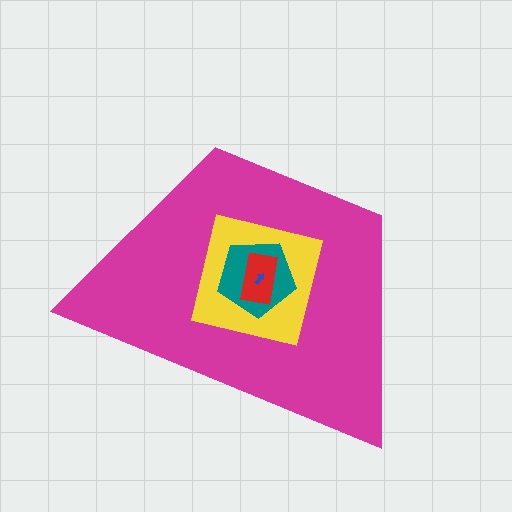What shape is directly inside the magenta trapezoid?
The yellow square.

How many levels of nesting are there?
5.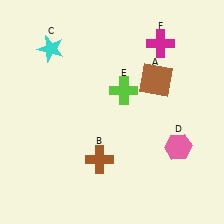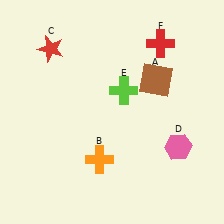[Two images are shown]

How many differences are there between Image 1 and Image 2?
There are 3 differences between the two images.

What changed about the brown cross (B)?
In Image 1, B is brown. In Image 2, it changed to orange.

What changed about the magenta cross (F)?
In Image 1, F is magenta. In Image 2, it changed to red.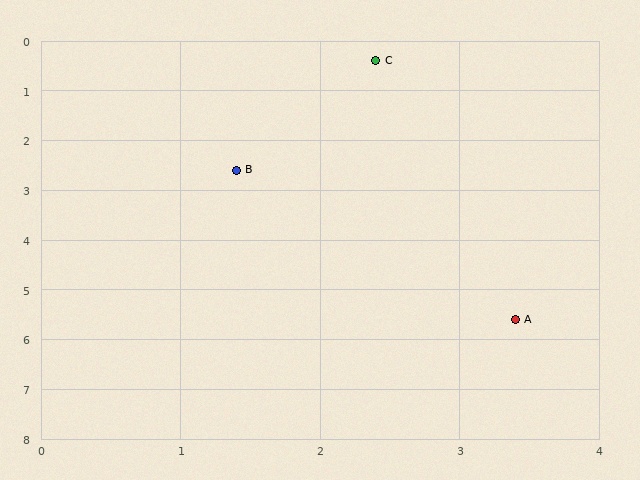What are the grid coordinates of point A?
Point A is at approximately (3.4, 5.6).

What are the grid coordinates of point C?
Point C is at approximately (2.4, 0.4).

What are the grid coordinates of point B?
Point B is at approximately (1.4, 2.6).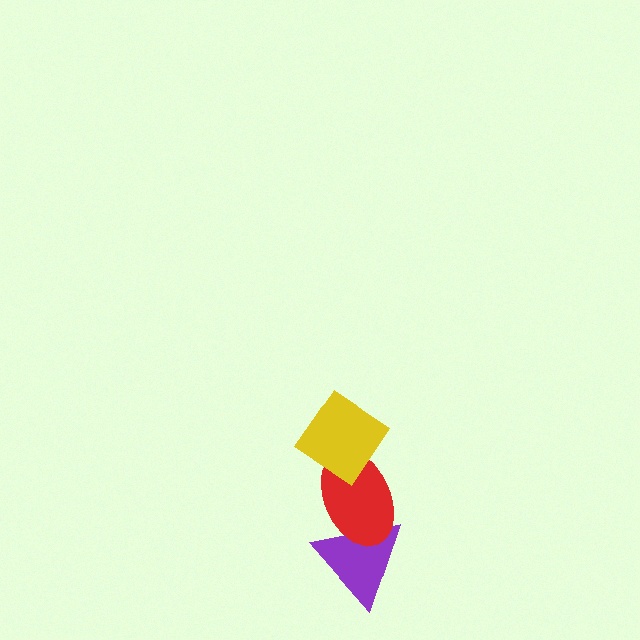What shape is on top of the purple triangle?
The red ellipse is on top of the purple triangle.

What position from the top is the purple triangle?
The purple triangle is 3rd from the top.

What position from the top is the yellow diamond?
The yellow diamond is 1st from the top.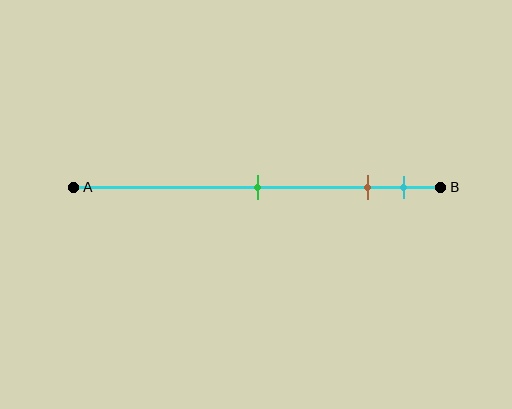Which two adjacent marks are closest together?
The brown and cyan marks are the closest adjacent pair.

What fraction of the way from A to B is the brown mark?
The brown mark is approximately 80% (0.8) of the way from A to B.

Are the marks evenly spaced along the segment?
No, the marks are not evenly spaced.